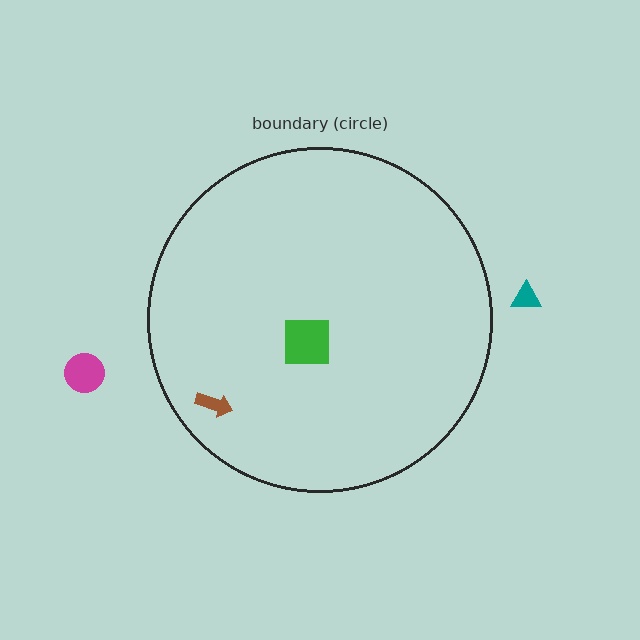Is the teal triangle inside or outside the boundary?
Outside.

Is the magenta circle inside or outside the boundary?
Outside.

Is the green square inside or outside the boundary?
Inside.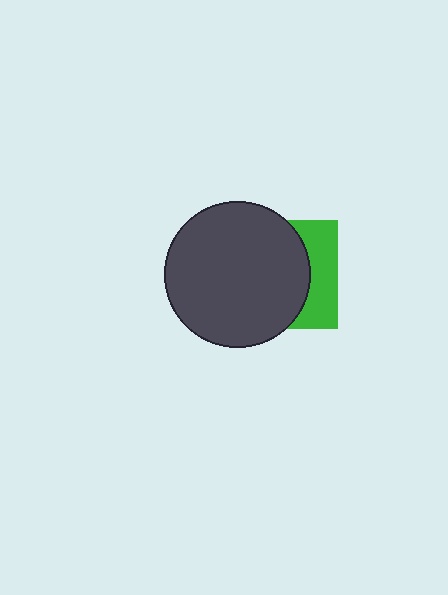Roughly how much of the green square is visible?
A small part of it is visible (roughly 31%).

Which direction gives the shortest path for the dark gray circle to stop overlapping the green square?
Moving left gives the shortest separation.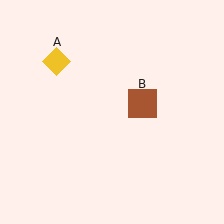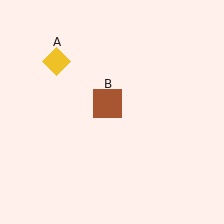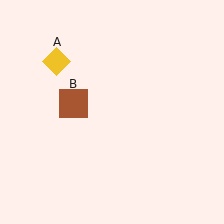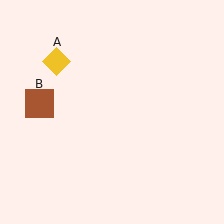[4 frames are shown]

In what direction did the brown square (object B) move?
The brown square (object B) moved left.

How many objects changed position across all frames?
1 object changed position: brown square (object B).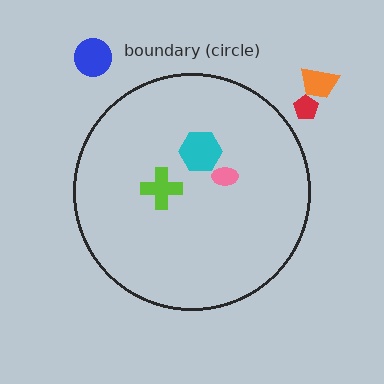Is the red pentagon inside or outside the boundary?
Outside.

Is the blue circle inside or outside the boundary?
Outside.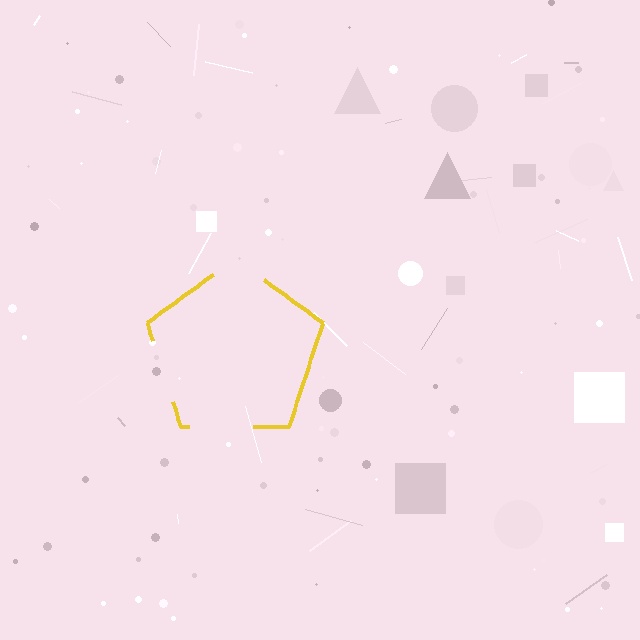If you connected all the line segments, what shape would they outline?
They would outline a pentagon.